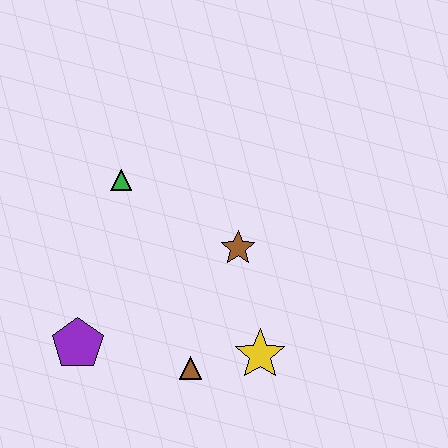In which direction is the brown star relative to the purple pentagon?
The brown star is to the right of the purple pentagon.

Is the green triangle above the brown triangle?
Yes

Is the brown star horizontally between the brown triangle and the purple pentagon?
No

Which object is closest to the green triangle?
The brown star is closest to the green triangle.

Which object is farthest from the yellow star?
The green triangle is farthest from the yellow star.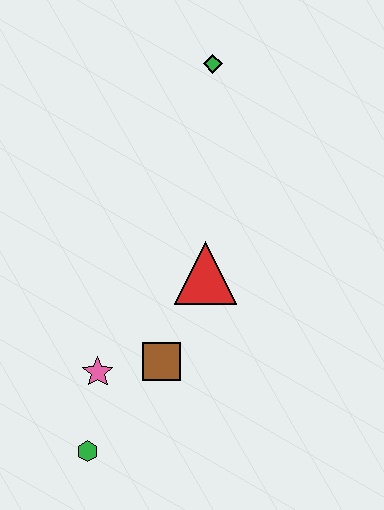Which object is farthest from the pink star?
The green diamond is farthest from the pink star.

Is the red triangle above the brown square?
Yes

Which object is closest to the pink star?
The brown square is closest to the pink star.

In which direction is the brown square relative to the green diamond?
The brown square is below the green diamond.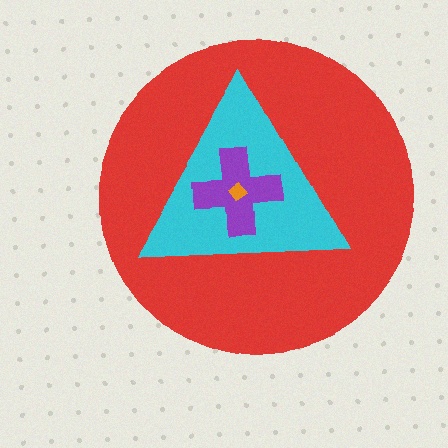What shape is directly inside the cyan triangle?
The purple cross.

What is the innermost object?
The orange diamond.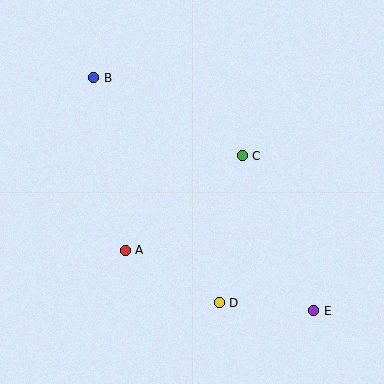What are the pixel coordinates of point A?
Point A is at (125, 250).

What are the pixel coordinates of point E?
Point E is at (314, 311).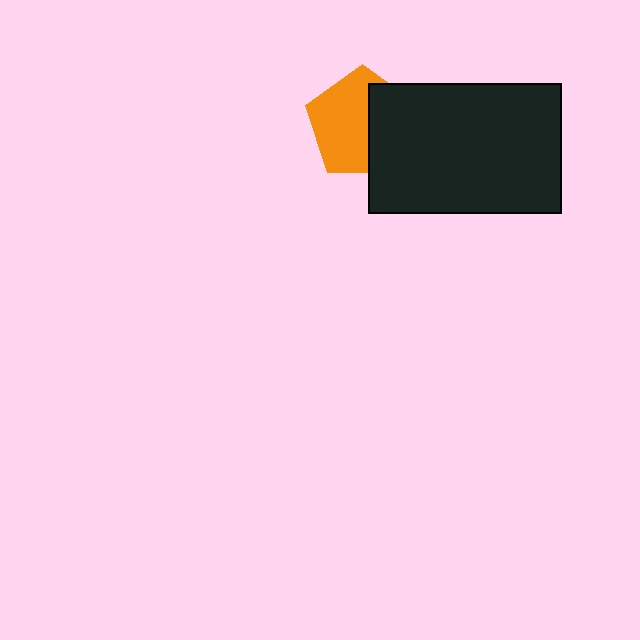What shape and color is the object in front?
The object in front is a black rectangle.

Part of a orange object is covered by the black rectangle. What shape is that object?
It is a pentagon.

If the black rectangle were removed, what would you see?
You would see the complete orange pentagon.